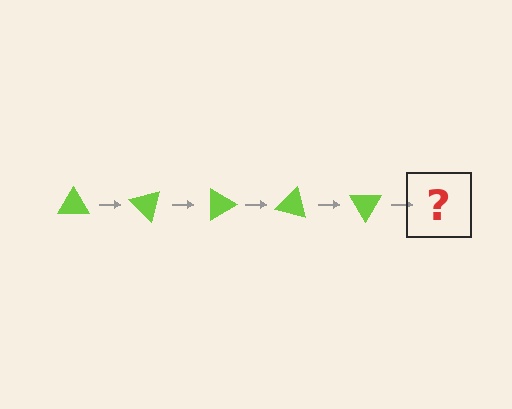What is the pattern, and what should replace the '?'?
The pattern is that the triangle rotates 45 degrees each step. The '?' should be a lime triangle rotated 225 degrees.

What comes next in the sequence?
The next element should be a lime triangle rotated 225 degrees.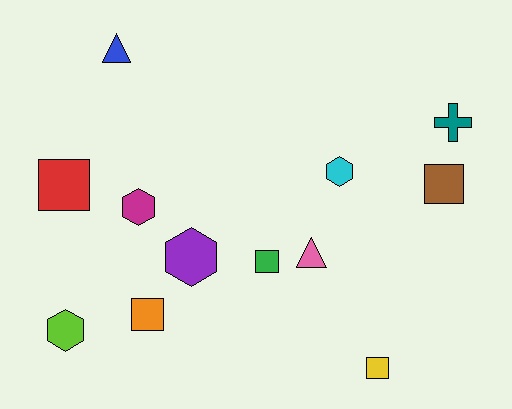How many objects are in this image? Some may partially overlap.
There are 12 objects.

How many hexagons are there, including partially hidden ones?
There are 4 hexagons.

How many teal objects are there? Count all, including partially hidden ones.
There is 1 teal object.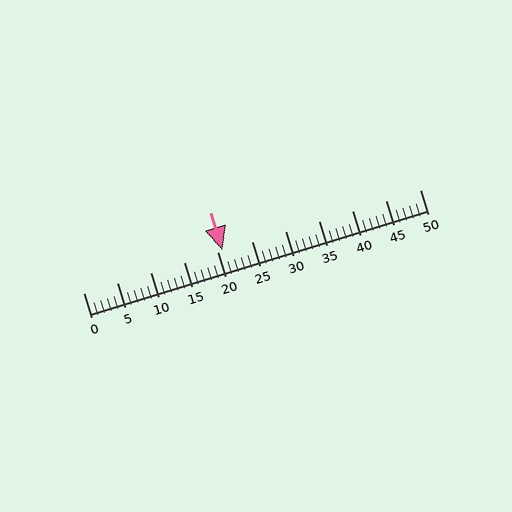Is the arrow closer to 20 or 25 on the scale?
The arrow is closer to 20.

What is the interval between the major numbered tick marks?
The major tick marks are spaced 5 units apart.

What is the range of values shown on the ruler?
The ruler shows values from 0 to 50.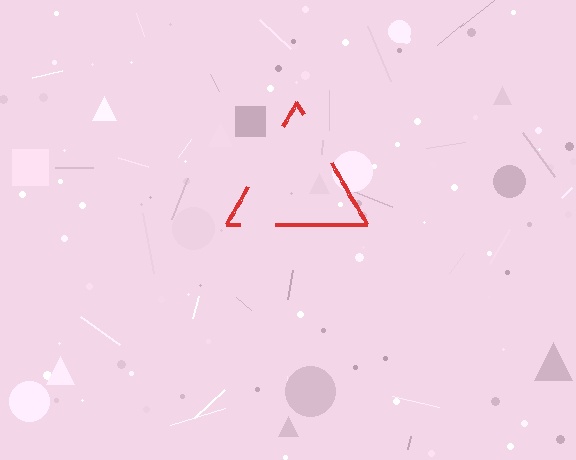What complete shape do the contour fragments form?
The contour fragments form a triangle.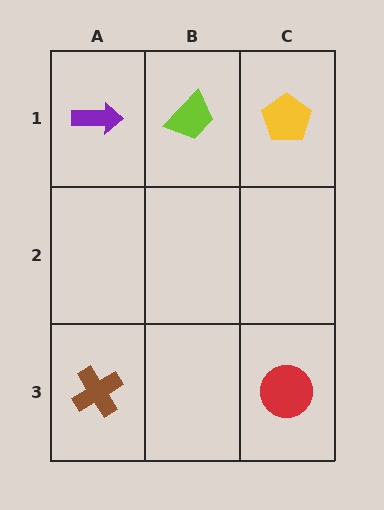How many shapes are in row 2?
0 shapes.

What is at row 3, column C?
A red circle.